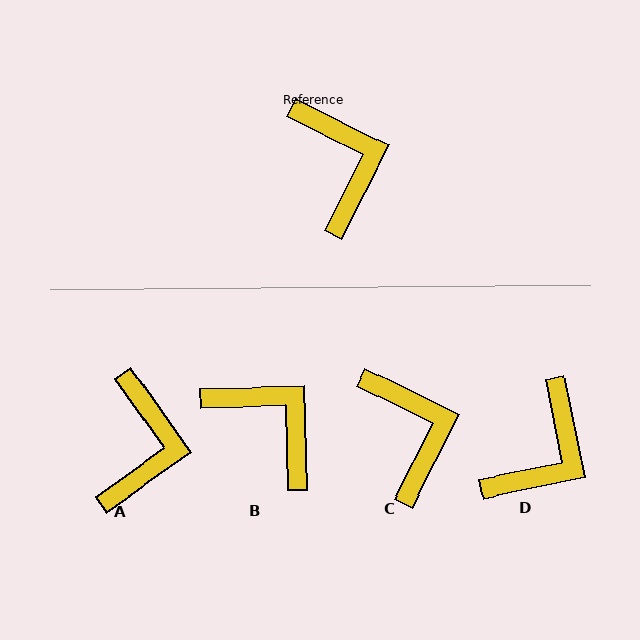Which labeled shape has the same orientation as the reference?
C.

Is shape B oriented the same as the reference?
No, it is off by about 28 degrees.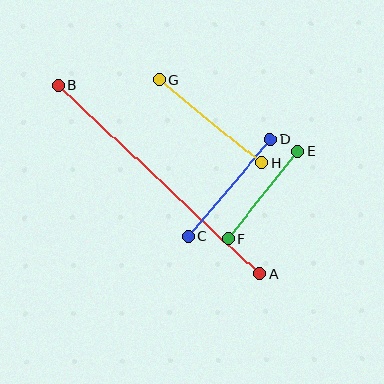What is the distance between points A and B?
The distance is approximately 276 pixels.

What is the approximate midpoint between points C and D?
The midpoint is at approximately (229, 188) pixels.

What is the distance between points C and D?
The distance is approximately 126 pixels.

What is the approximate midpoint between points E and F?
The midpoint is at approximately (263, 195) pixels.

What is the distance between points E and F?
The distance is approximately 111 pixels.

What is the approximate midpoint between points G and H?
The midpoint is at approximately (210, 122) pixels.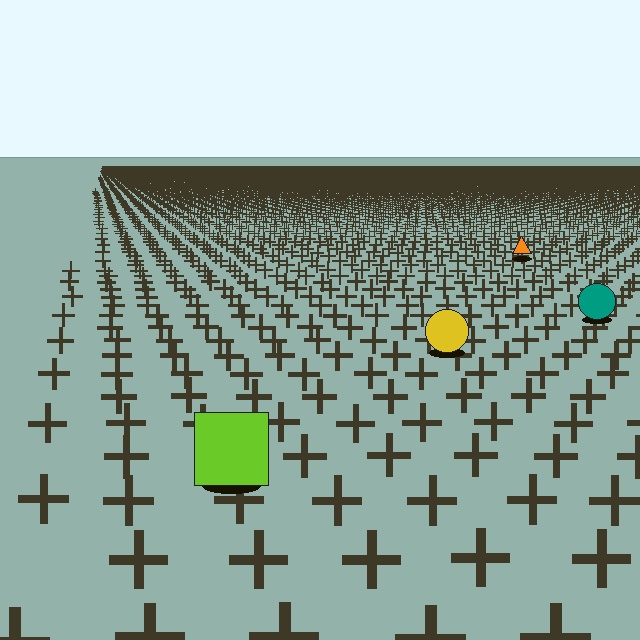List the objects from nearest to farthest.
From nearest to farthest: the lime square, the yellow circle, the teal circle, the orange triangle.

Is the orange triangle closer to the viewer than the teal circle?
No. The teal circle is closer — you can tell from the texture gradient: the ground texture is coarser near it.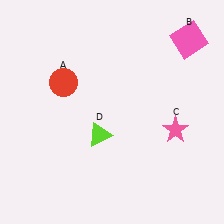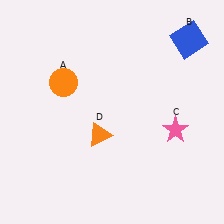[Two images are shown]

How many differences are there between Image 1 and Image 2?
There are 3 differences between the two images.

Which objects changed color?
A changed from red to orange. B changed from pink to blue. D changed from lime to orange.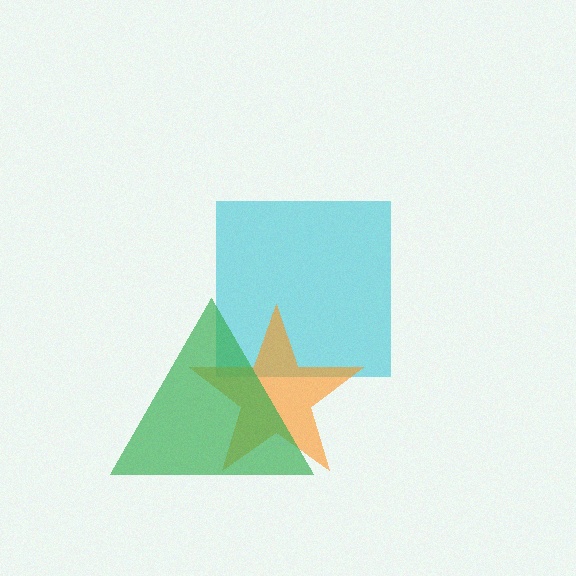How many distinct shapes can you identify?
There are 3 distinct shapes: a cyan square, an orange star, a green triangle.